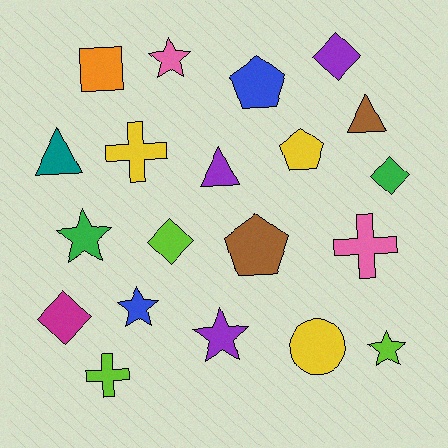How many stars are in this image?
There are 5 stars.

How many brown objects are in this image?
There are 2 brown objects.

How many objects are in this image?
There are 20 objects.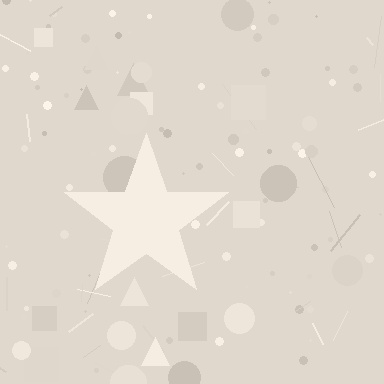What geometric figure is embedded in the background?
A star is embedded in the background.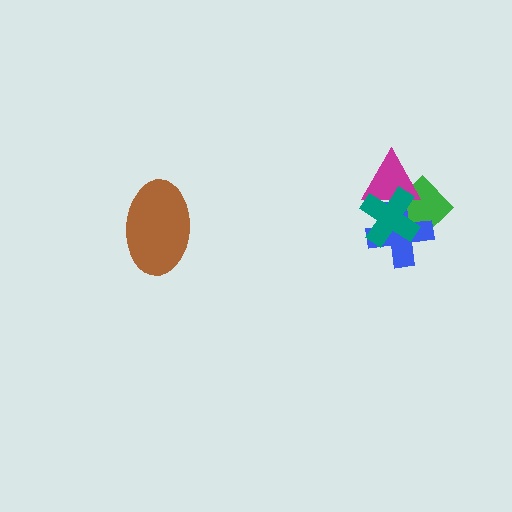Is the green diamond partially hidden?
Yes, it is partially covered by another shape.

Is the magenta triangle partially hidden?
Yes, it is partially covered by another shape.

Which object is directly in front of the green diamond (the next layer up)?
The blue cross is directly in front of the green diamond.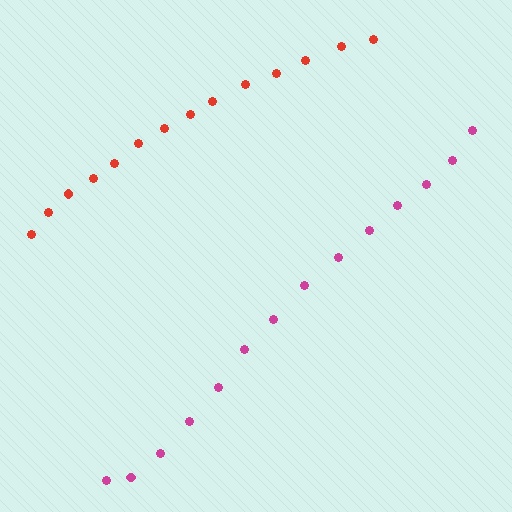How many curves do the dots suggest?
There are 2 distinct paths.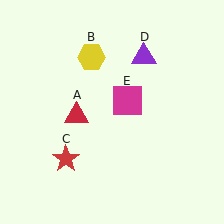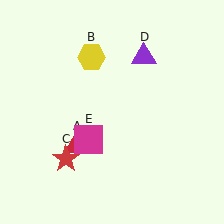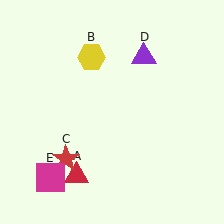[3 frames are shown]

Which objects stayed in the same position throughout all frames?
Yellow hexagon (object B) and red star (object C) and purple triangle (object D) remained stationary.